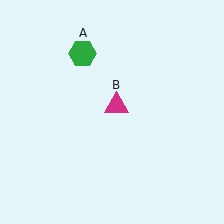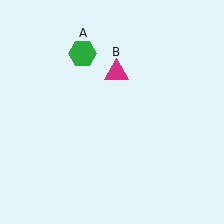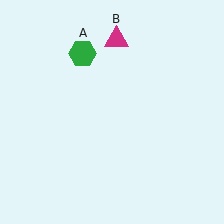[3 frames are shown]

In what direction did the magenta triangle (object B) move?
The magenta triangle (object B) moved up.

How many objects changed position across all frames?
1 object changed position: magenta triangle (object B).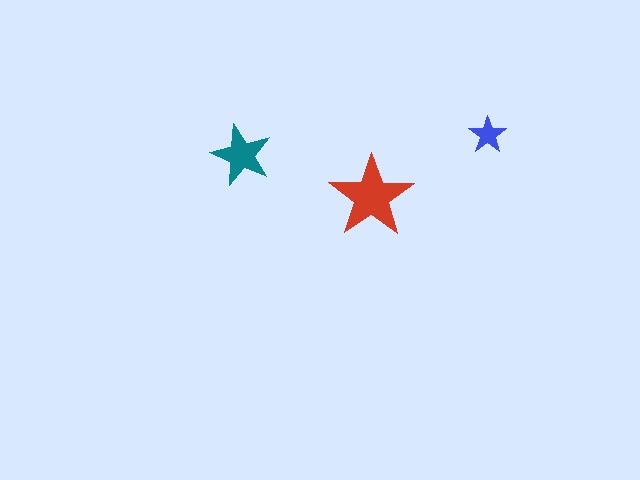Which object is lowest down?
The red star is bottommost.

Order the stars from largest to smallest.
the red one, the teal one, the blue one.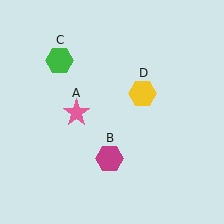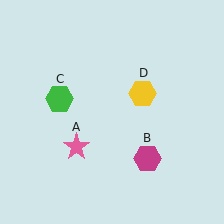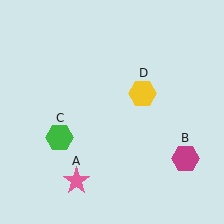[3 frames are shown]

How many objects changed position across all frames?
3 objects changed position: pink star (object A), magenta hexagon (object B), green hexagon (object C).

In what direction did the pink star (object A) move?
The pink star (object A) moved down.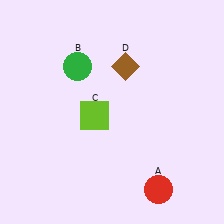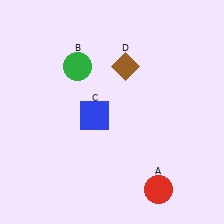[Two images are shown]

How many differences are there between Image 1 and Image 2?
There is 1 difference between the two images.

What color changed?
The square (C) changed from lime in Image 1 to blue in Image 2.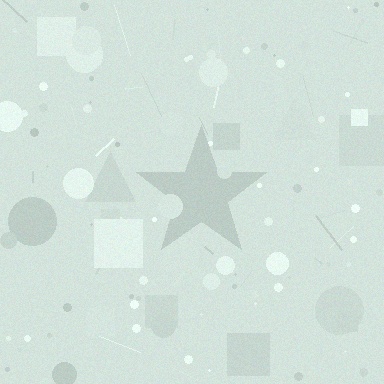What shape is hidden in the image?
A star is hidden in the image.